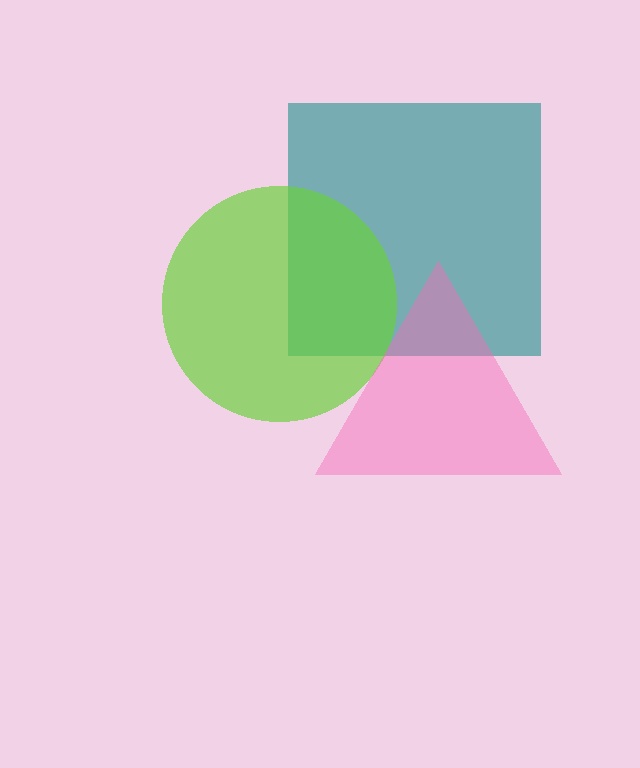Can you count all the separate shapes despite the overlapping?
Yes, there are 3 separate shapes.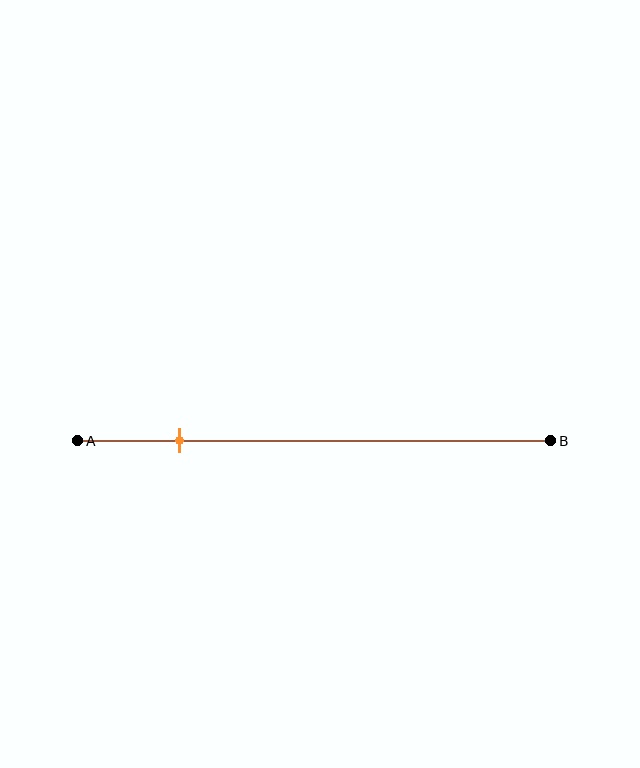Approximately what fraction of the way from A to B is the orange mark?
The orange mark is approximately 20% of the way from A to B.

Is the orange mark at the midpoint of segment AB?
No, the mark is at about 20% from A, not at the 50% midpoint.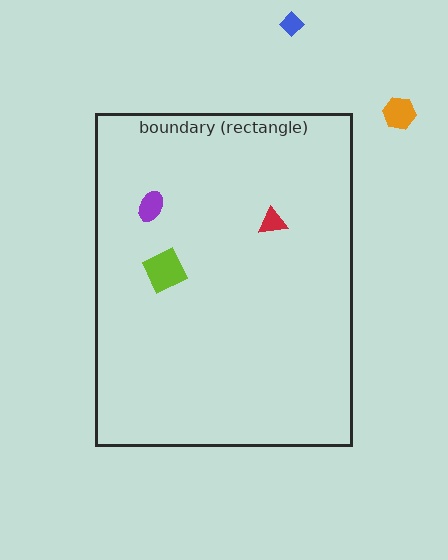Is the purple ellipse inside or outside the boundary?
Inside.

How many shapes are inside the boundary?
3 inside, 2 outside.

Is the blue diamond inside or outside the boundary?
Outside.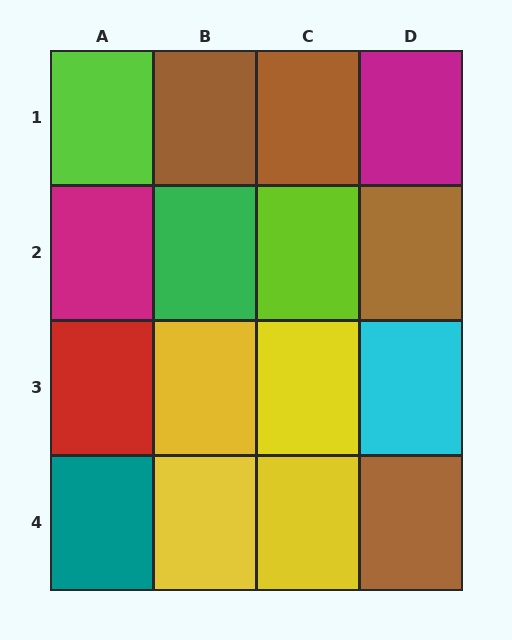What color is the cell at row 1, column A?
Lime.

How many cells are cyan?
1 cell is cyan.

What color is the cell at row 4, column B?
Yellow.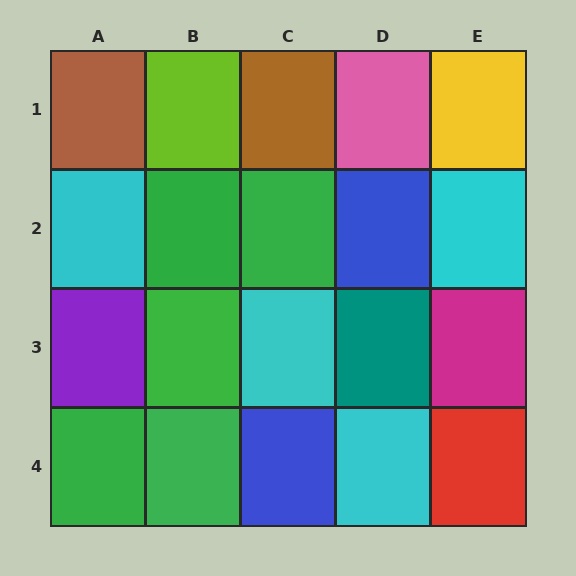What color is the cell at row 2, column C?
Green.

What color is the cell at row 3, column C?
Cyan.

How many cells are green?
5 cells are green.